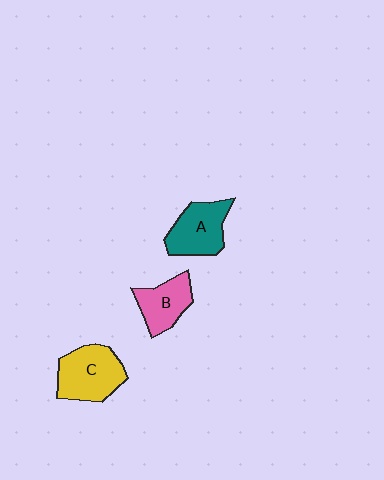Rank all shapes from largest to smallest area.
From largest to smallest: C (yellow), A (teal), B (pink).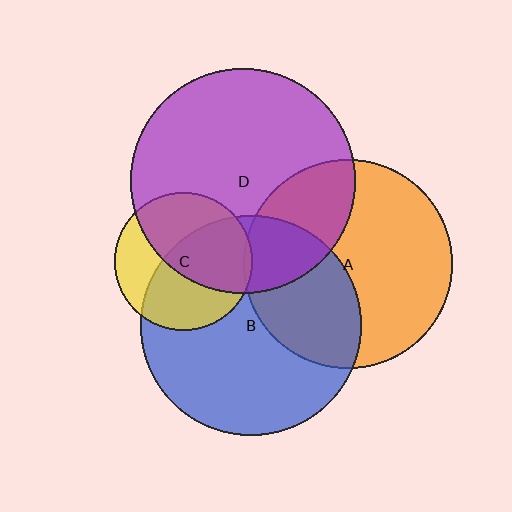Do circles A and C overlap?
Yes.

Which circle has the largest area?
Circle D (purple).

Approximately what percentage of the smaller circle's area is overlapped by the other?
Approximately 5%.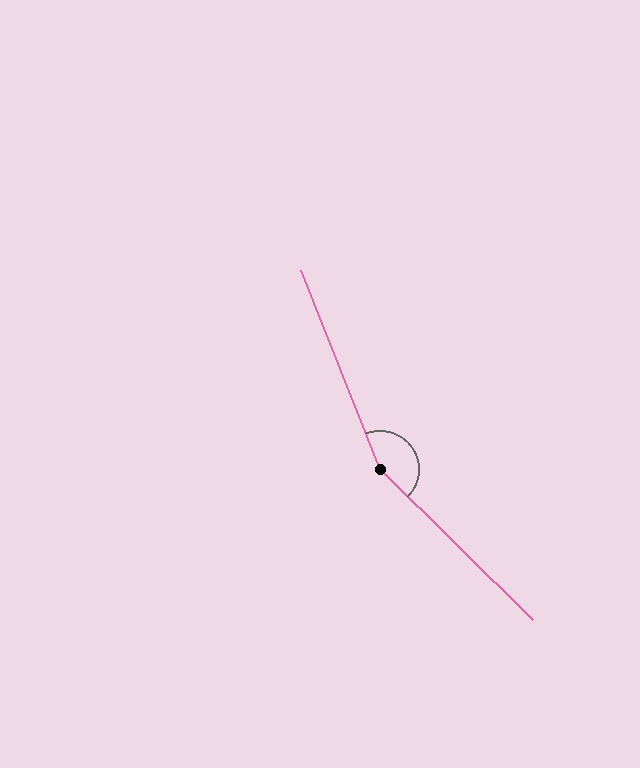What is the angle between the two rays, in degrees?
Approximately 156 degrees.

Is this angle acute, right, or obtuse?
It is obtuse.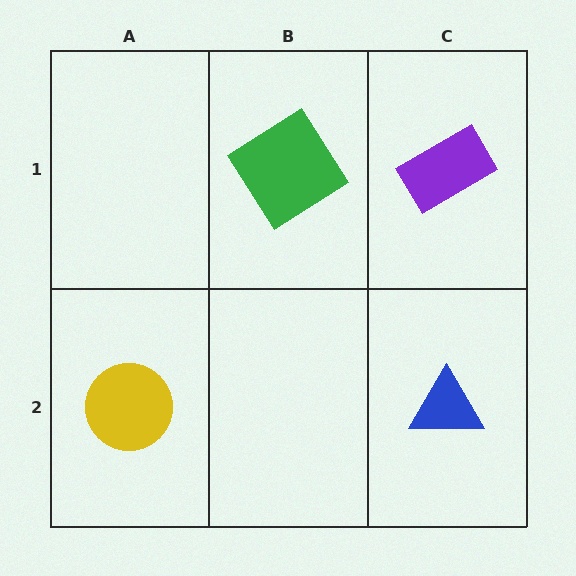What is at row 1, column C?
A purple rectangle.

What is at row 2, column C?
A blue triangle.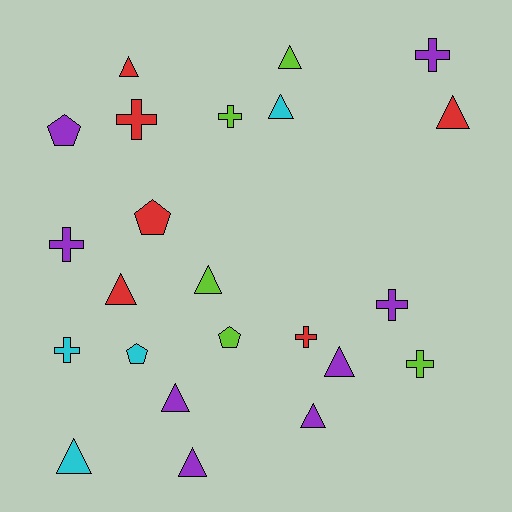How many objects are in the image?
There are 23 objects.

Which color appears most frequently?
Purple, with 8 objects.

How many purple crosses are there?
There are 3 purple crosses.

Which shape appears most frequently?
Triangle, with 11 objects.